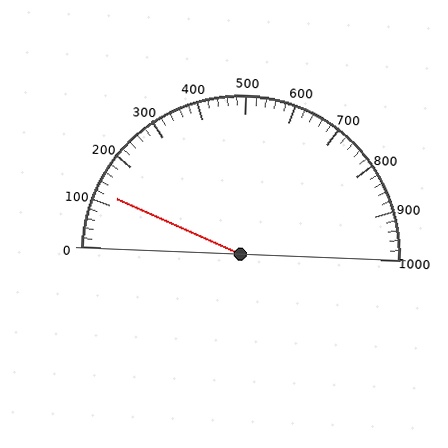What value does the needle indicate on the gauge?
The needle indicates approximately 120.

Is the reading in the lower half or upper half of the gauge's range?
The reading is in the lower half of the range (0 to 1000).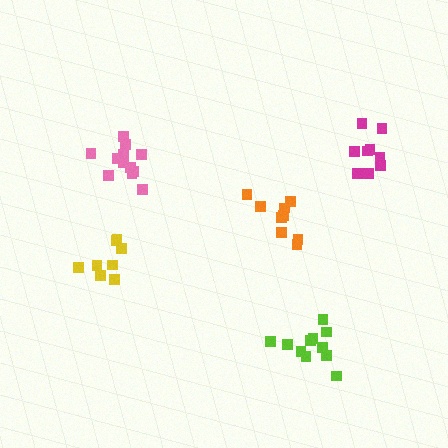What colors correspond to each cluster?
The clusters are colored: pink, yellow, lime, magenta, orange.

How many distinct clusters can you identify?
There are 5 distinct clusters.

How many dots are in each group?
Group 1: 12 dots, Group 2: 8 dots, Group 3: 11 dots, Group 4: 9 dots, Group 5: 9 dots (49 total).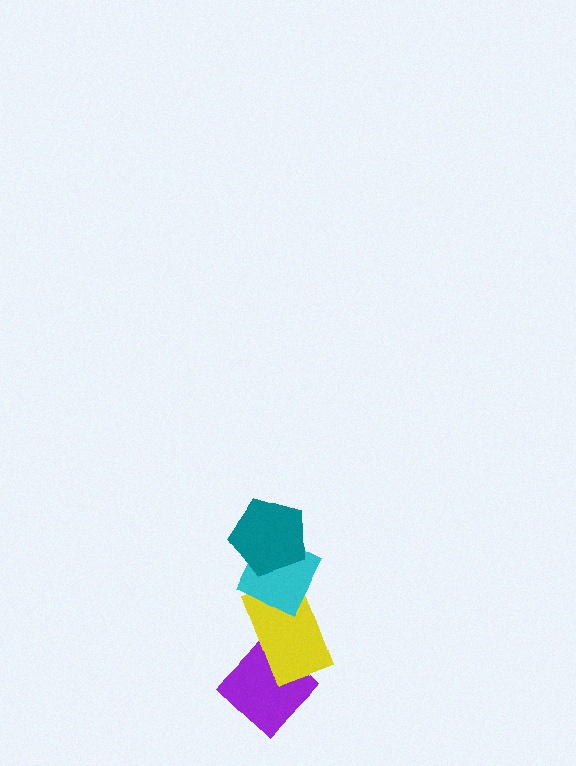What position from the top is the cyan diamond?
The cyan diamond is 2nd from the top.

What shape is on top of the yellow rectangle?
The cyan diamond is on top of the yellow rectangle.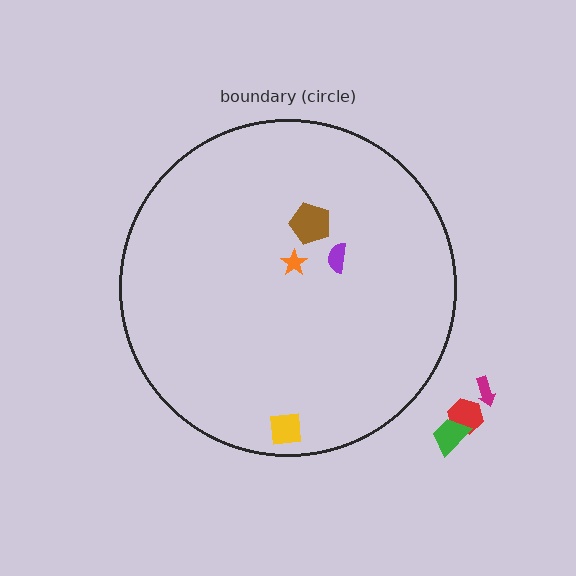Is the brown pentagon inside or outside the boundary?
Inside.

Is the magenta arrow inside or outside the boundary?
Outside.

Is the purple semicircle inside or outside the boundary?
Inside.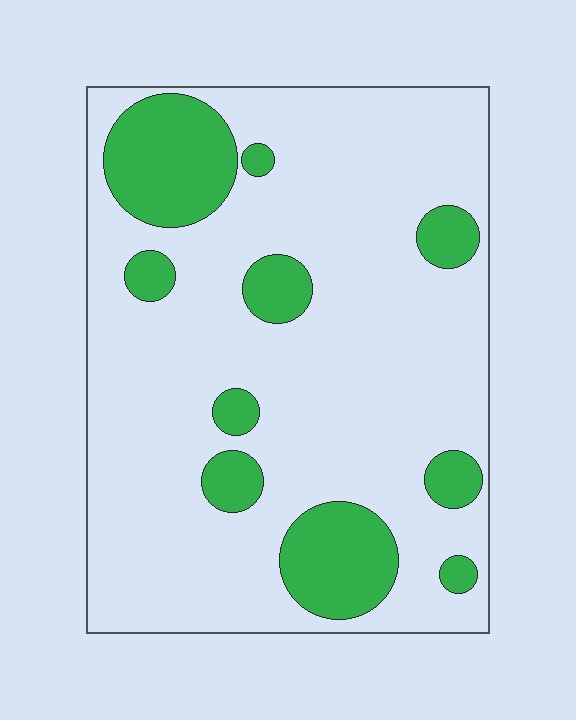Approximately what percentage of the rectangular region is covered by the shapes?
Approximately 20%.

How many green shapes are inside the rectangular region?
10.